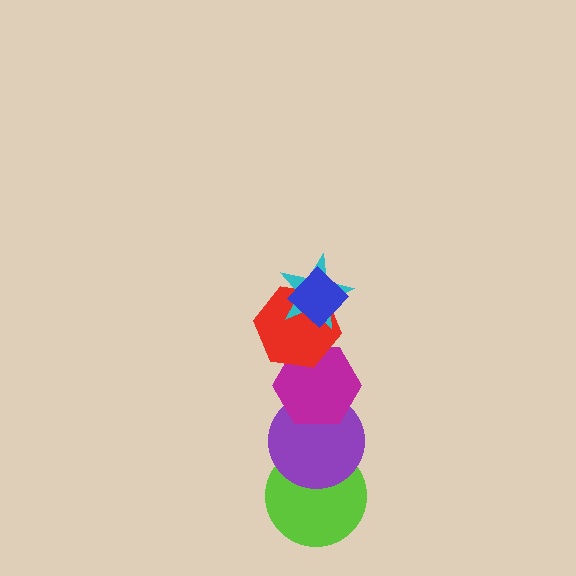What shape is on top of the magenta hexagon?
The red hexagon is on top of the magenta hexagon.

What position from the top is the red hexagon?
The red hexagon is 3rd from the top.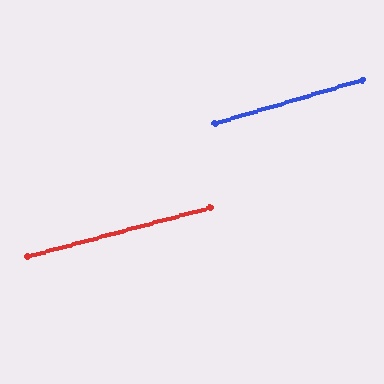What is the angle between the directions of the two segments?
Approximately 1 degree.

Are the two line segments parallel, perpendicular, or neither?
Parallel — their directions differ by only 1.3°.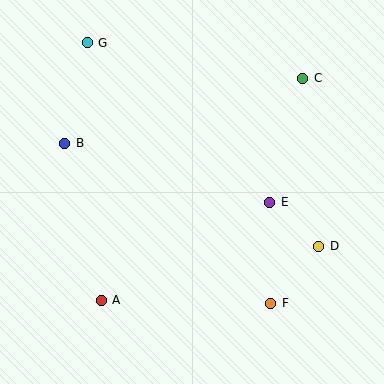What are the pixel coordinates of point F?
Point F is at (271, 303).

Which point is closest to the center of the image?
Point E at (270, 202) is closest to the center.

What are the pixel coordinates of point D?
Point D is at (319, 246).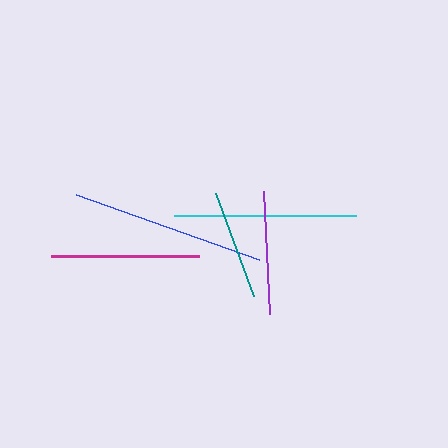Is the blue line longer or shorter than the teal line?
The blue line is longer than the teal line.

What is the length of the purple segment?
The purple segment is approximately 123 pixels long.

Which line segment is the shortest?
The teal line is the shortest at approximately 109 pixels.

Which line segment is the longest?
The blue line is the longest at approximately 194 pixels.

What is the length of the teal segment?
The teal segment is approximately 109 pixels long.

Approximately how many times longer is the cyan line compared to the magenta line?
The cyan line is approximately 1.2 times the length of the magenta line.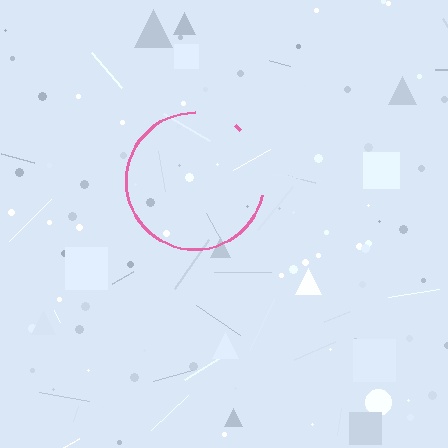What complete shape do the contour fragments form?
The contour fragments form a circle.